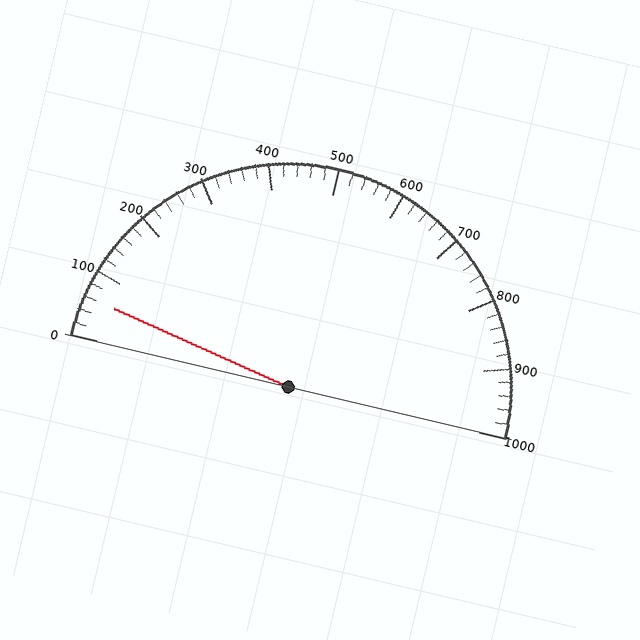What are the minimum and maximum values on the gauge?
The gauge ranges from 0 to 1000.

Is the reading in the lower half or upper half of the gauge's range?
The reading is in the lower half of the range (0 to 1000).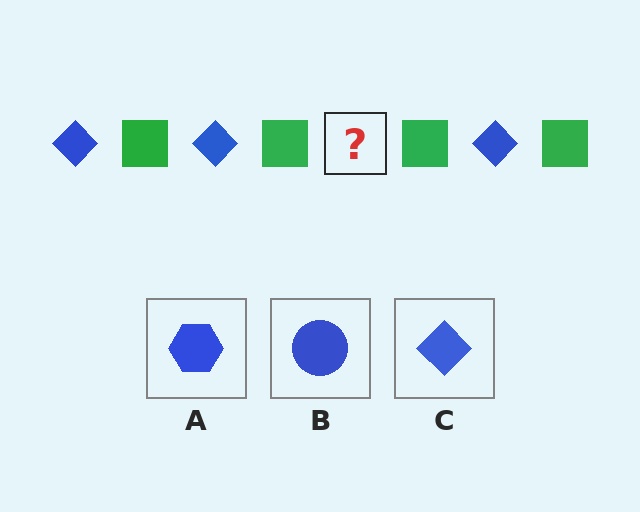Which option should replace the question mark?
Option C.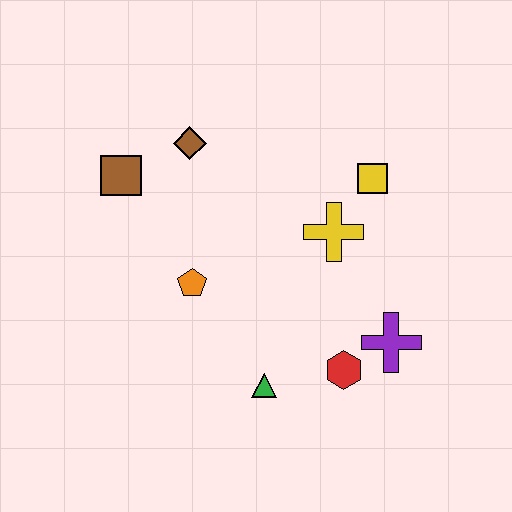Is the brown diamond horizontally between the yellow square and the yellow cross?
No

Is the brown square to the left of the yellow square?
Yes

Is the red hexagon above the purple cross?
No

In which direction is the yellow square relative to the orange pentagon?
The yellow square is to the right of the orange pentagon.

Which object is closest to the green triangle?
The red hexagon is closest to the green triangle.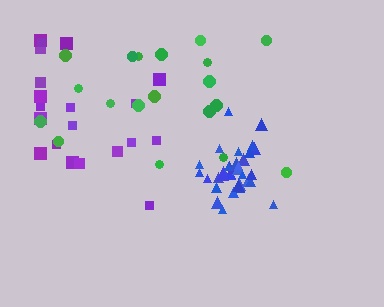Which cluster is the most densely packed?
Blue.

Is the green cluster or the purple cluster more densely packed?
Purple.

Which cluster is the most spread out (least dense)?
Green.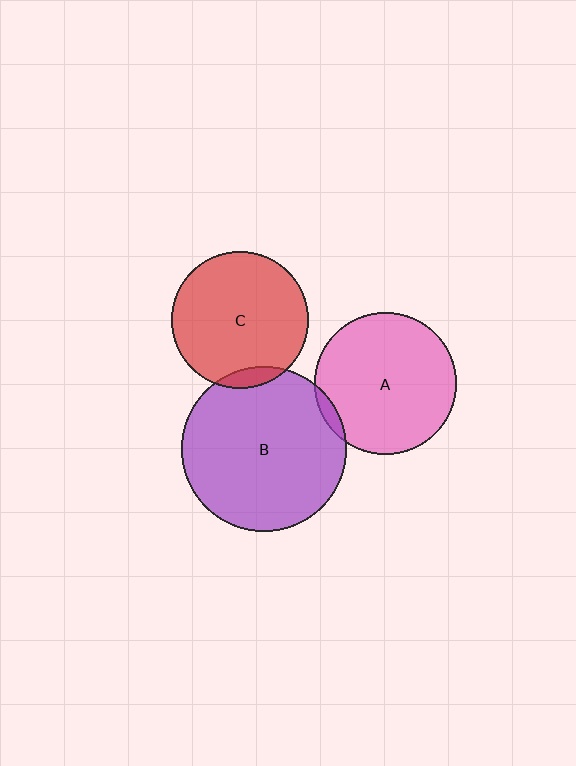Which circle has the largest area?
Circle B (purple).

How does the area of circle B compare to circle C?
Approximately 1.5 times.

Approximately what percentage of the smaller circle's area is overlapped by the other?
Approximately 5%.